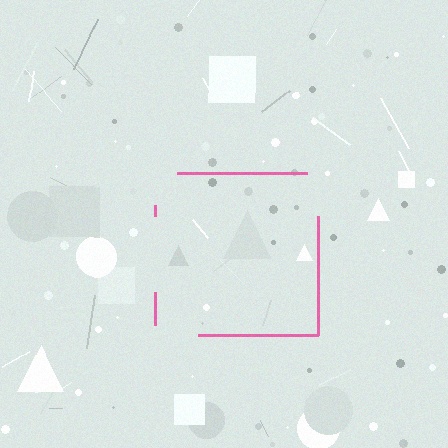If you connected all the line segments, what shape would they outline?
They would outline a square.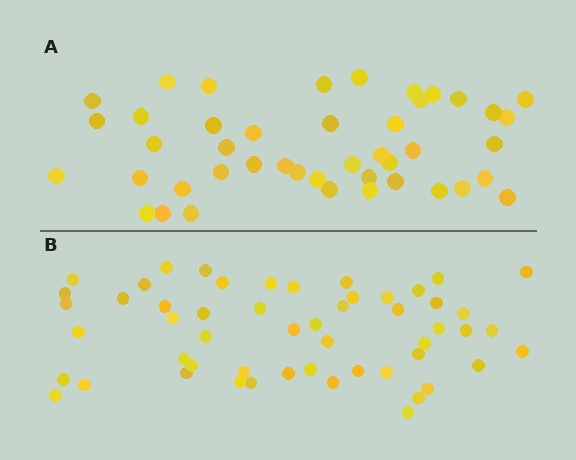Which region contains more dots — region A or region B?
Region B (the bottom region) has more dots.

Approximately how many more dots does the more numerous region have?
Region B has roughly 8 or so more dots than region A.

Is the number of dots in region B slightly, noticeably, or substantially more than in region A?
Region B has only slightly more — the two regions are fairly close. The ratio is roughly 1.2 to 1.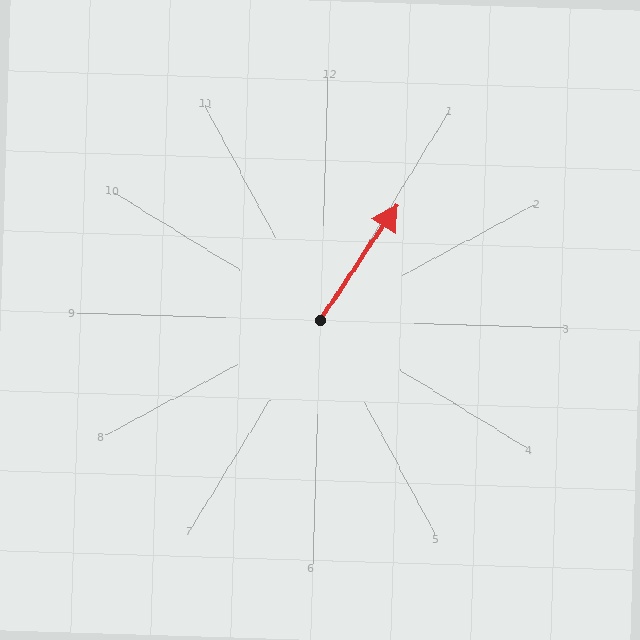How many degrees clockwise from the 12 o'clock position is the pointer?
Approximately 32 degrees.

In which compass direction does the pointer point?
Northeast.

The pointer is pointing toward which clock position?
Roughly 1 o'clock.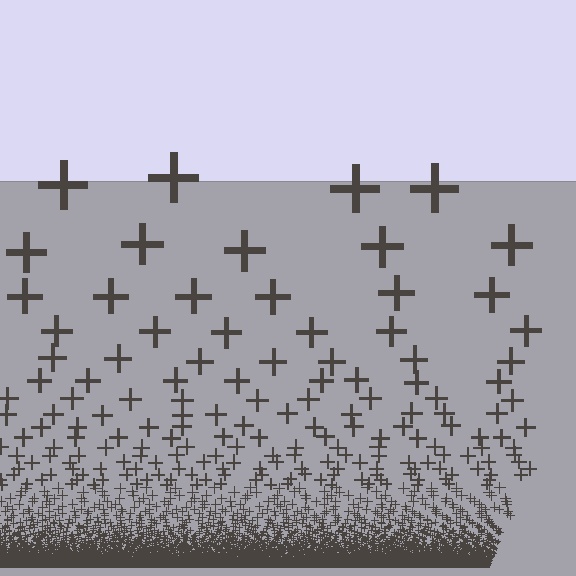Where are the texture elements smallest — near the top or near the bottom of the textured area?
Near the bottom.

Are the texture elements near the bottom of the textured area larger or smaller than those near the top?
Smaller. The gradient is inverted — elements near the bottom are smaller and denser.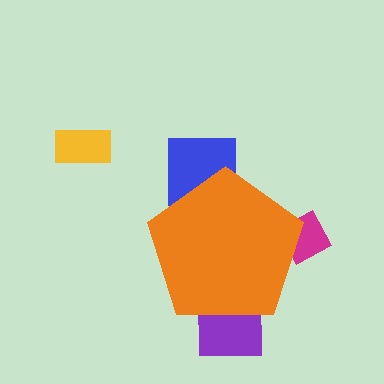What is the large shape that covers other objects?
An orange pentagon.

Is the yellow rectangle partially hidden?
No, the yellow rectangle is fully visible.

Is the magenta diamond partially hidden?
Yes, the magenta diamond is partially hidden behind the orange pentagon.